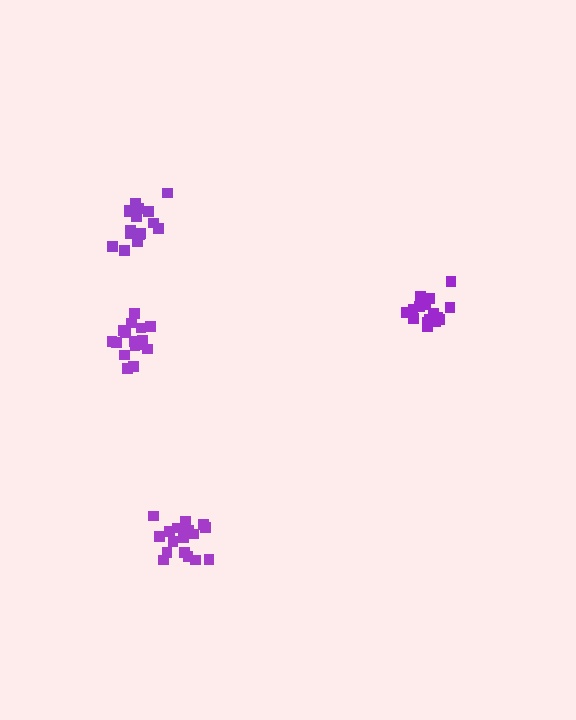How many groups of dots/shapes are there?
There are 4 groups.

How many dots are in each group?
Group 1: 17 dots, Group 2: 16 dots, Group 3: 17 dots, Group 4: 18 dots (68 total).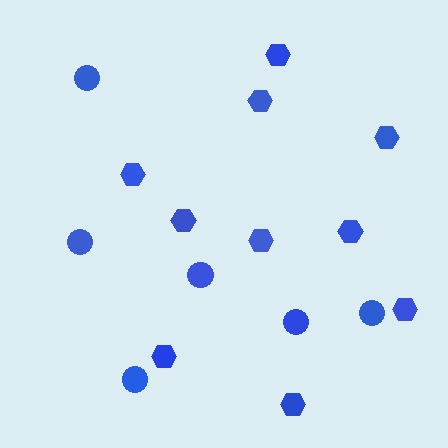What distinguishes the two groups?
There are 2 groups: one group of hexagons (10) and one group of circles (6).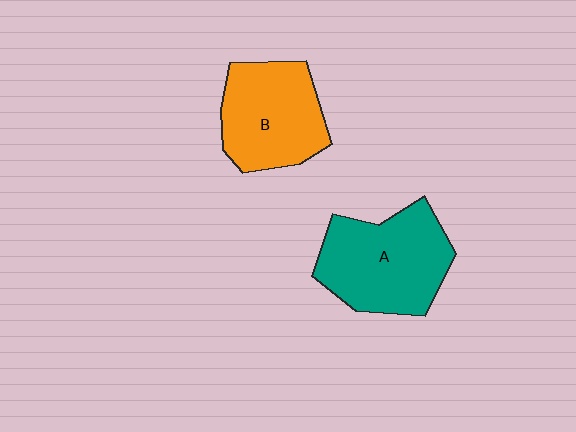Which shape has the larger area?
Shape A (teal).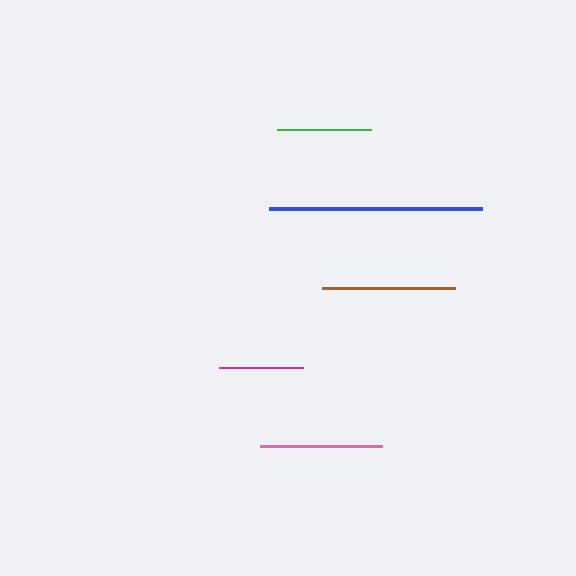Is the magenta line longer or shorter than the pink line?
The pink line is longer than the magenta line.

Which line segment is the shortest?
The magenta line is the shortest at approximately 84 pixels.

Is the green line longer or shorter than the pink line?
The pink line is longer than the green line.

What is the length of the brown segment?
The brown segment is approximately 133 pixels long.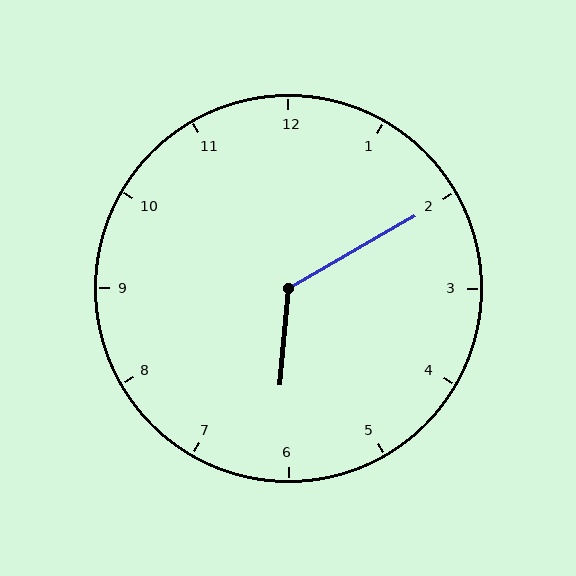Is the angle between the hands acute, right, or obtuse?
It is obtuse.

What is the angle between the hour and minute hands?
Approximately 125 degrees.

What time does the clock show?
6:10.